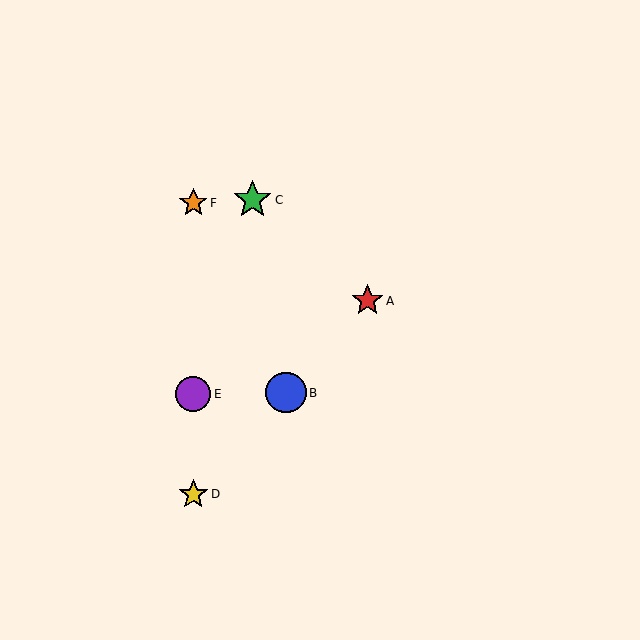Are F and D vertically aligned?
Yes, both are at x≈193.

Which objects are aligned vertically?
Objects D, E, F are aligned vertically.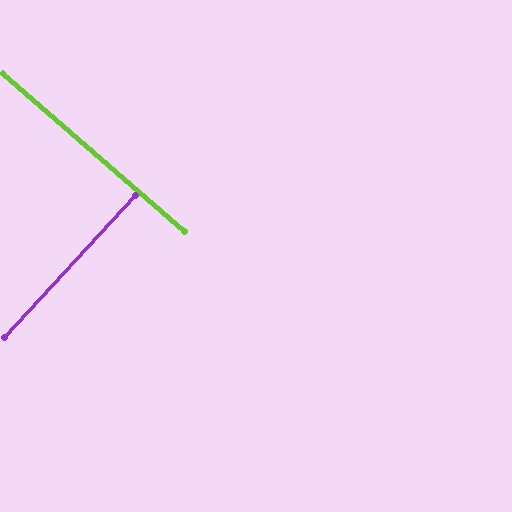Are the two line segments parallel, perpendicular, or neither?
Perpendicular — they meet at approximately 88°.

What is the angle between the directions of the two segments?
Approximately 88 degrees.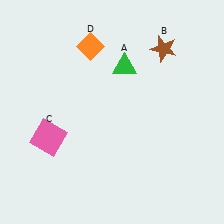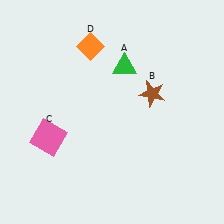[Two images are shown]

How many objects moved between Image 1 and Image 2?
1 object moved between the two images.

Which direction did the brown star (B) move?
The brown star (B) moved down.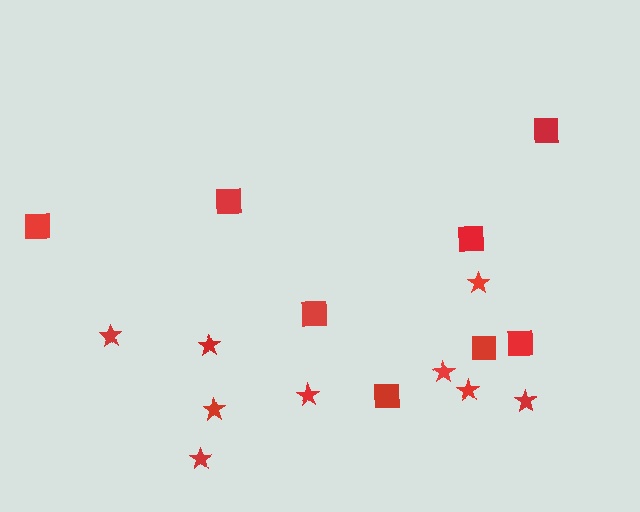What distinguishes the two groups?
There are 2 groups: one group of stars (9) and one group of squares (8).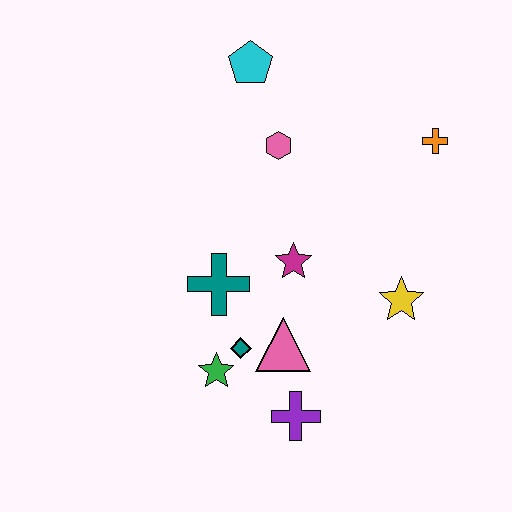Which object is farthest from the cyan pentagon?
The purple cross is farthest from the cyan pentagon.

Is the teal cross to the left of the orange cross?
Yes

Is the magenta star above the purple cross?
Yes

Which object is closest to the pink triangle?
The teal diamond is closest to the pink triangle.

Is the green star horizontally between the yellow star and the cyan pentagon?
No